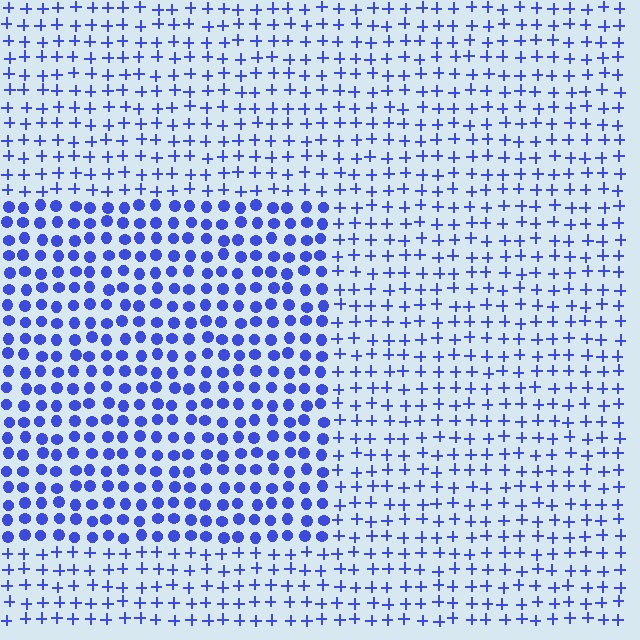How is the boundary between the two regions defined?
The boundary is defined by a change in element shape: circles inside vs. plus signs outside. All elements share the same color and spacing.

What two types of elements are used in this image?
The image uses circles inside the rectangle region and plus signs outside it.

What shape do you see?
I see a rectangle.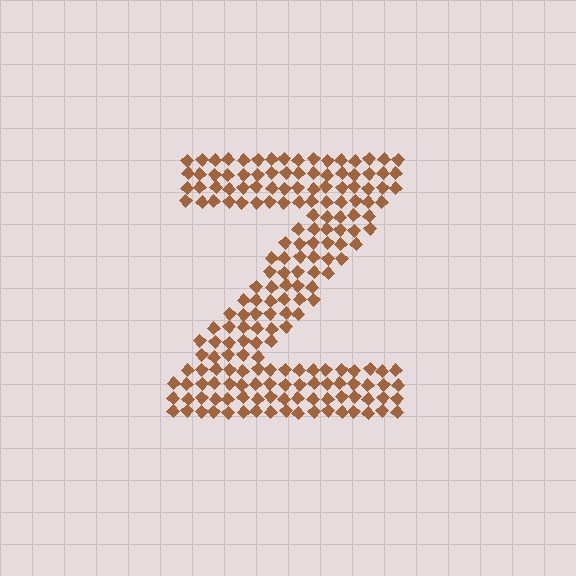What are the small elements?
The small elements are diamonds.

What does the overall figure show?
The overall figure shows the letter Z.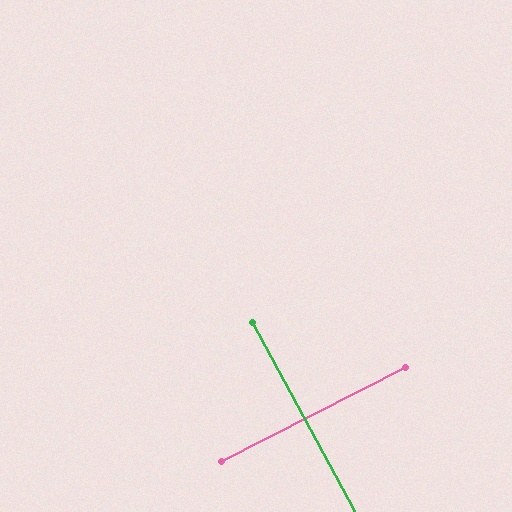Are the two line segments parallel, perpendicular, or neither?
Perpendicular — they meet at approximately 89°.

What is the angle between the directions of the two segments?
Approximately 89 degrees.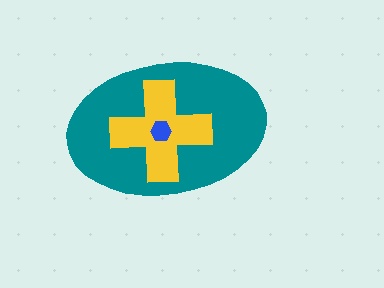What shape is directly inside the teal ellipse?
The yellow cross.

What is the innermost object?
The blue hexagon.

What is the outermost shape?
The teal ellipse.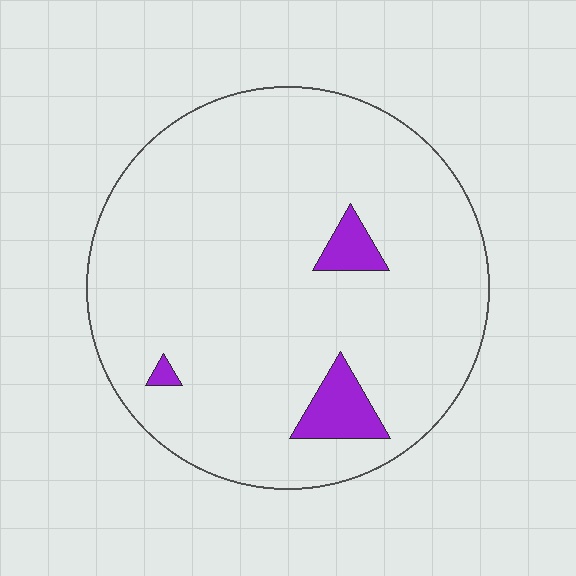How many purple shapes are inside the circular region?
3.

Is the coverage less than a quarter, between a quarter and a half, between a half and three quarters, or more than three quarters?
Less than a quarter.